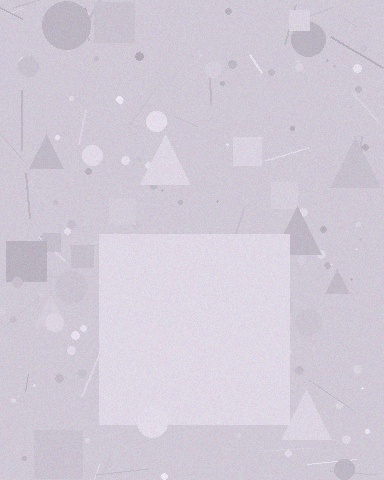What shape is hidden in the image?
A square is hidden in the image.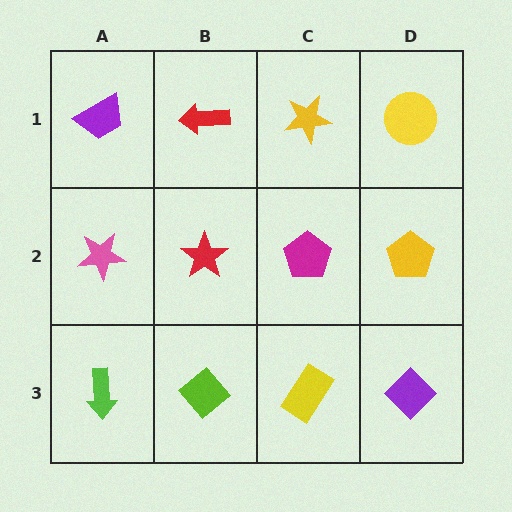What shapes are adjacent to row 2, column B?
A red arrow (row 1, column B), a lime diamond (row 3, column B), a pink star (row 2, column A), a magenta pentagon (row 2, column C).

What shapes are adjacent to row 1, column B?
A red star (row 2, column B), a purple trapezoid (row 1, column A), a yellow star (row 1, column C).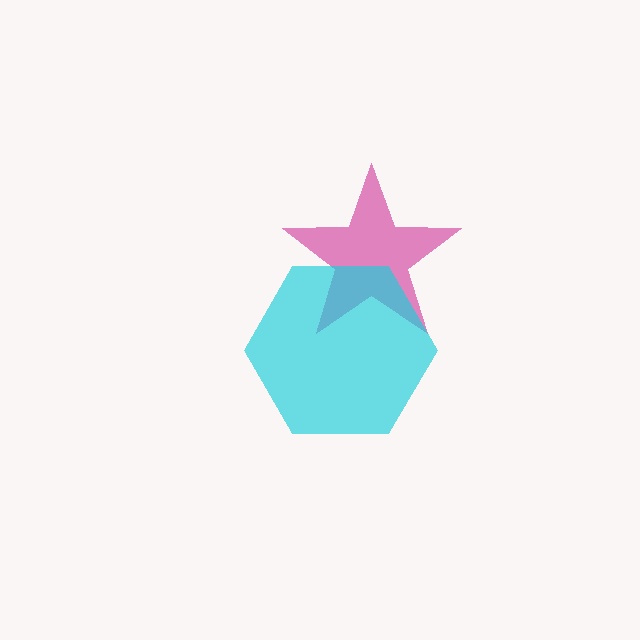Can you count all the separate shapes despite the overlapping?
Yes, there are 2 separate shapes.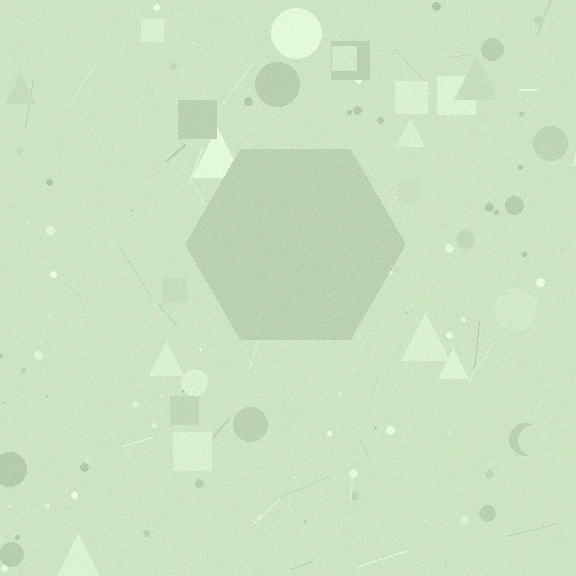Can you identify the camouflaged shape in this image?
The camouflaged shape is a hexagon.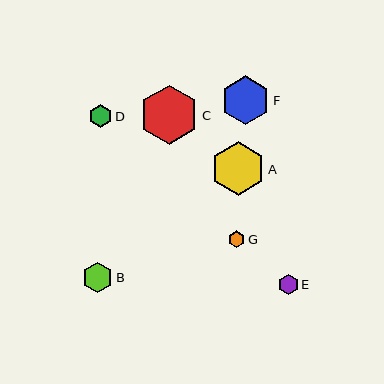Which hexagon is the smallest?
Hexagon G is the smallest with a size of approximately 16 pixels.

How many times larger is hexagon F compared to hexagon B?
Hexagon F is approximately 1.6 times the size of hexagon B.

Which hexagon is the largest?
Hexagon C is the largest with a size of approximately 59 pixels.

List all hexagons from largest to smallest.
From largest to smallest: C, A, F, B, D, E, G.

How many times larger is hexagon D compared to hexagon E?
Hexagon D is approximately 1.1 times the size of hexagon E.